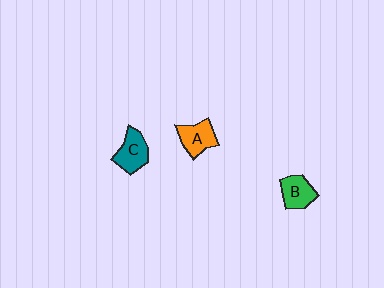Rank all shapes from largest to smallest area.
From largest to smallest: C (teal), A (orange), B (green).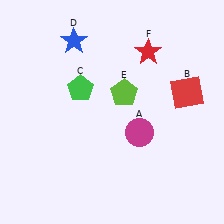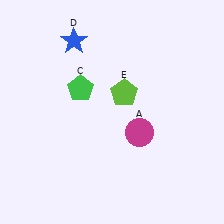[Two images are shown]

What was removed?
The red square (B), the red star (F) were removed in Image 2.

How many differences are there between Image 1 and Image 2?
There are 2 differences between the two images.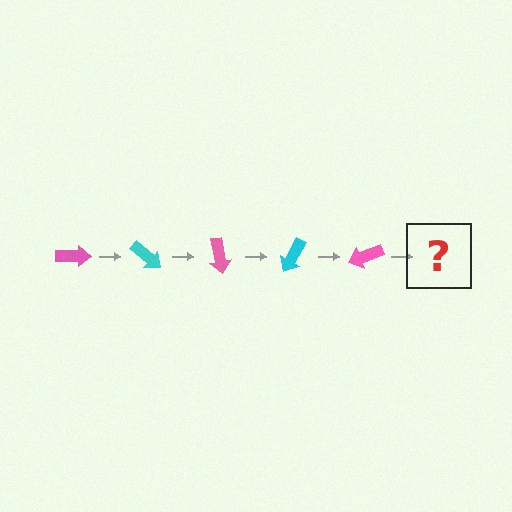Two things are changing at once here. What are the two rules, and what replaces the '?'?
The two rules are that it rotates 40 degrees each step and the color cycles through pink and cyan. The '?' should be a cyan arrow, rotated 200 degrees from the start.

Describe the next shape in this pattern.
It should be a cyan arrow, rotated 200 degrees from the start.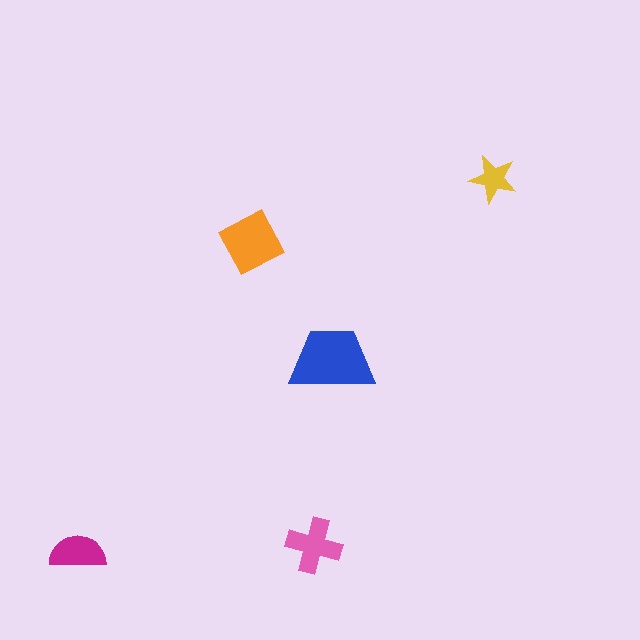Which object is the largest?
The blue trapezoid.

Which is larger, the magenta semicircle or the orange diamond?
The orange diamond.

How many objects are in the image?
There are 5 objects in the image.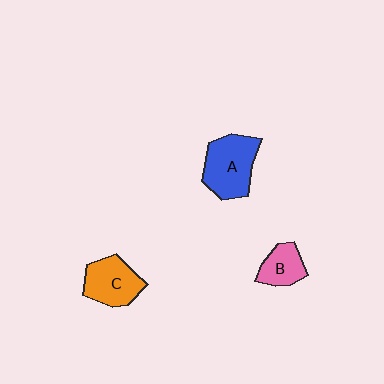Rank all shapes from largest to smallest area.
From largest to smallest: A (blue), C (orange), B (pink).